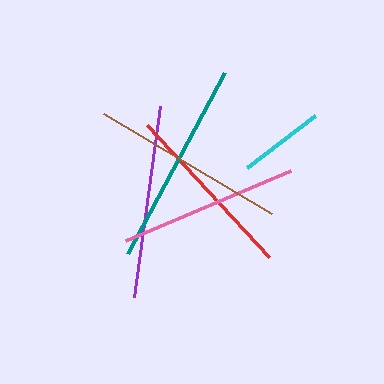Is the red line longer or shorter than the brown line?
The brown line is longer than the red line.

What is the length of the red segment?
The red segment is approximately 179 pixels long.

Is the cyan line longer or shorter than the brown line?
The brown line is longer than the cyan line.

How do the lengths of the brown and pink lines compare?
The brown and pink lines are approximately the same length.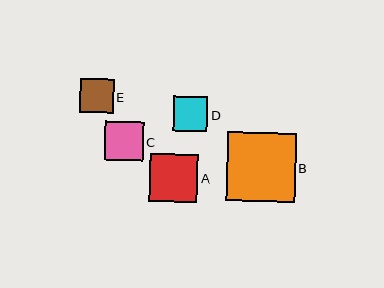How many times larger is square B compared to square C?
Square B is approximately 1.8 times the size of square C.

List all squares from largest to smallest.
From largest to smallest: B, A, C, D, E.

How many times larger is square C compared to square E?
Square C is approximately 1.2 times the size of square E.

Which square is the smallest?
Square E is the smallest with a size of approximately 33 pixels.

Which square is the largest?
Square B is the largest with a size of approximately 69 pixels.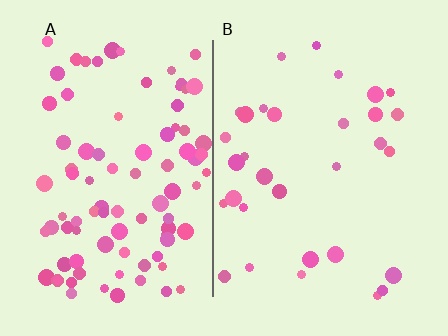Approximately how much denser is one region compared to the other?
Approximately 2.8× — region A over region B.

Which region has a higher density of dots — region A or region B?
A (the left).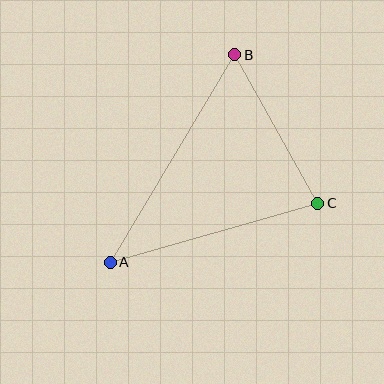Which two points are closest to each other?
Points B and C are closest to each other.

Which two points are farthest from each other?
Points A and B are farthest from each other.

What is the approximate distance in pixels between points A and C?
The distance between A and C is approximately 216 pixels.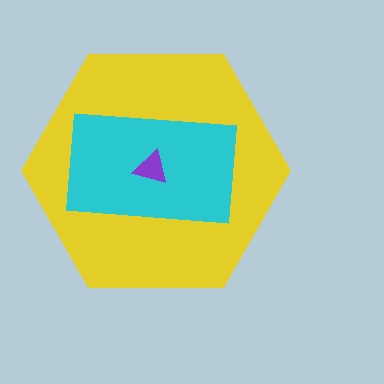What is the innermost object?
The purple triangle.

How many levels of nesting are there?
3.